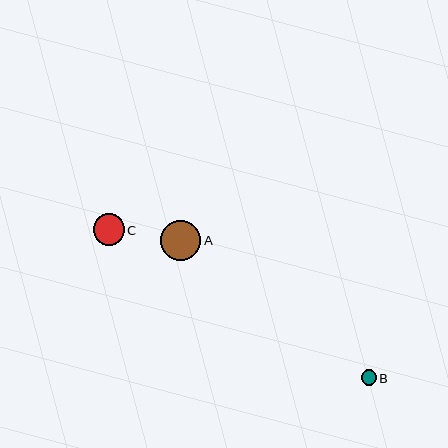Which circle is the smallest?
Circle B is the smallest with a size of approximately 15 pixels.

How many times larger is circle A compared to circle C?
Circle A is approximately 1.3 times the size of circle C.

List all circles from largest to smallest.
From largest to smallest: A, C, B.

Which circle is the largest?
Circle A is the largest with a size of approximately 41 pixels.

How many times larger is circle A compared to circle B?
Circle A is approximately 2.7 times the size of circle B.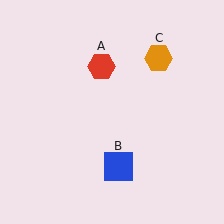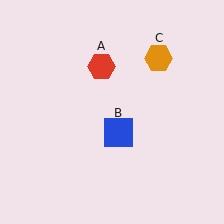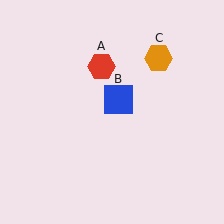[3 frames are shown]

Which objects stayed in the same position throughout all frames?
Red hexagon (object A) and orange hexagon (object C) remained stationary.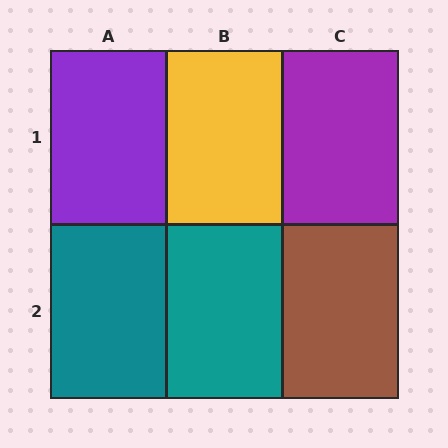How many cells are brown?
1 cell is brown.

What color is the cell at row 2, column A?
Teal.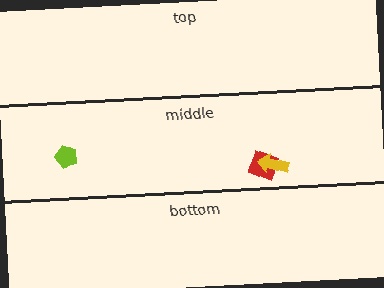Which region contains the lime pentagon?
The middle region.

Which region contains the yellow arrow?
The middle region.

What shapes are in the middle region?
The red square, the lime pentagon, the yellow arrow.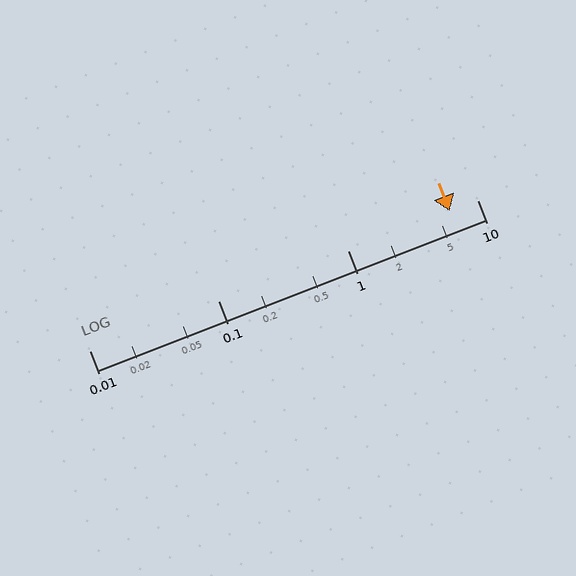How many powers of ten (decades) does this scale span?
The scale spans 3 decades, from 0.01 to 10.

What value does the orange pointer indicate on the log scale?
The pointer indicates approximately 6.1.